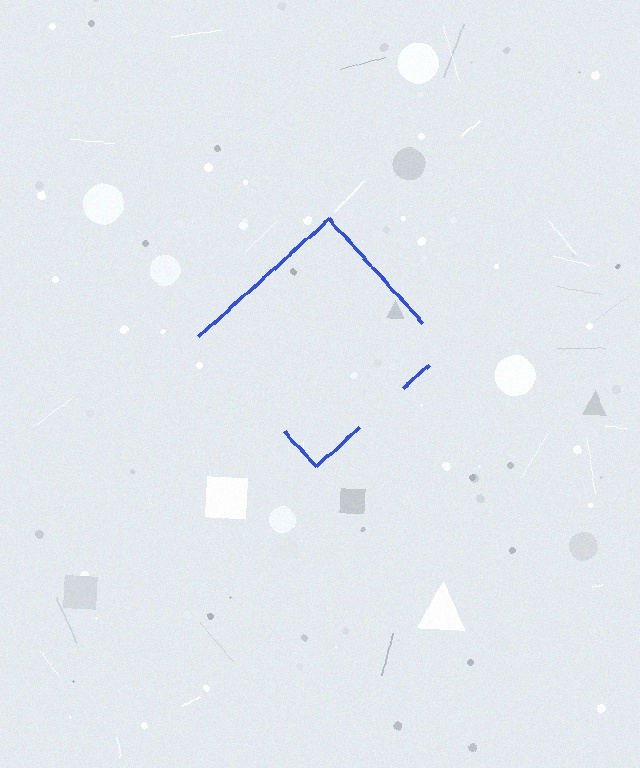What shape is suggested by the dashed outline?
The dashed outline suggests a diamond.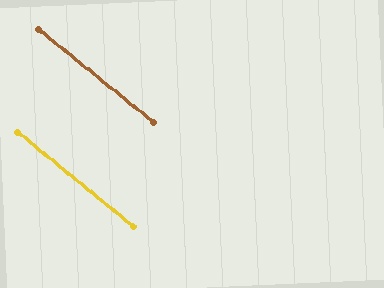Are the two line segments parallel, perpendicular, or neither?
Parallel — their directions differ by only 0.2°.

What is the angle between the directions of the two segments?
Approximately 0 degrees.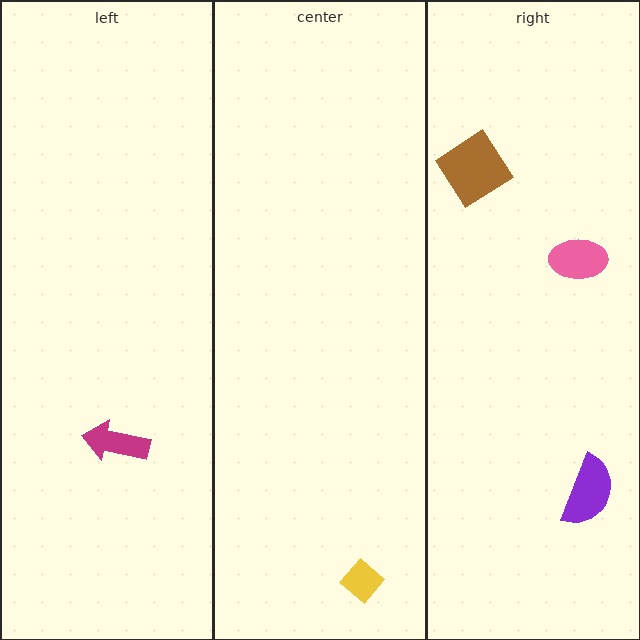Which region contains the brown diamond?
The right region.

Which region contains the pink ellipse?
The right region.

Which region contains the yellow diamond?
The center region.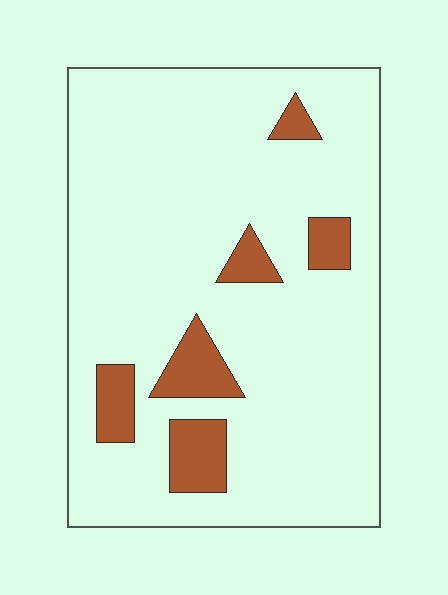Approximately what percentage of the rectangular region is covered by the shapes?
Approximately 10%.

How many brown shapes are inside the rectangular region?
6.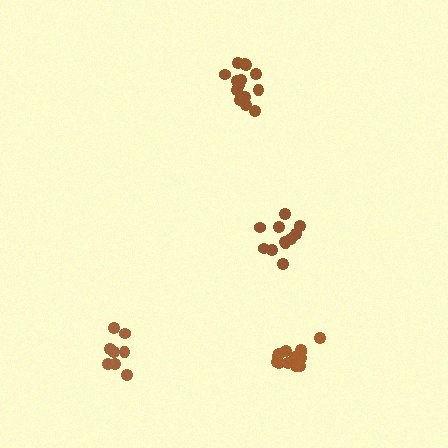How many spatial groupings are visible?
There are 4 spatial groupings.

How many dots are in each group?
Group 1: 14 dots, Group 2: 11 dots, Group 3: 14 dots, Group 4: 8 dots (47 total).